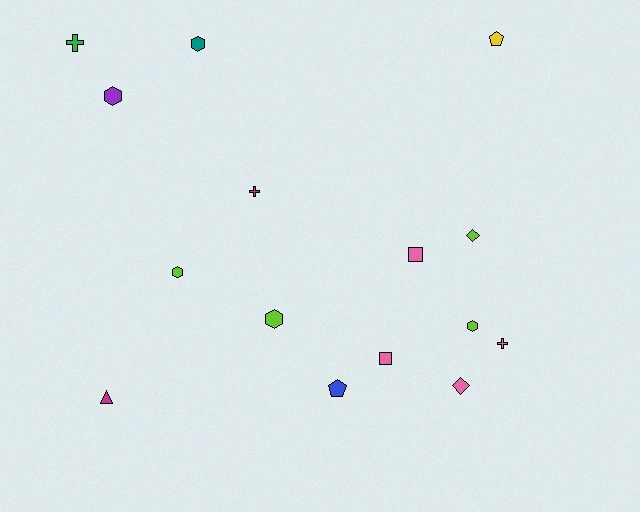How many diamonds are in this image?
There are 2 diamonds.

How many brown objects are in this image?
There are no brown objects.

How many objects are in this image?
There are 15 objects.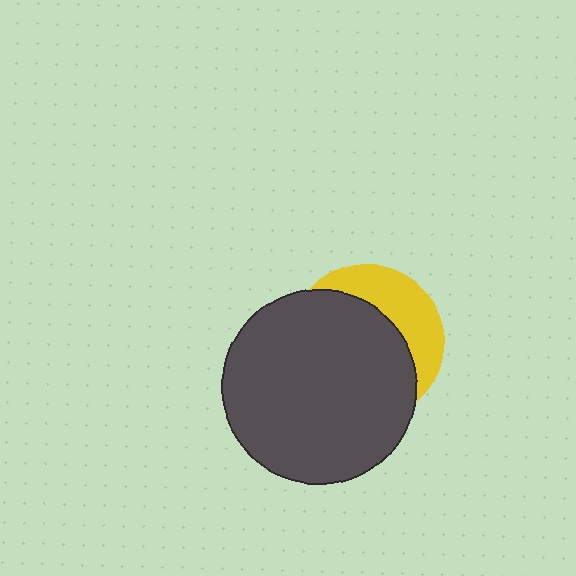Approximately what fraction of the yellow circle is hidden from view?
Roughly 68% of the yellow circle is hidden behind the dark gray circle.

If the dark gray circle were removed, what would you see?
You would see the complete yellow circle.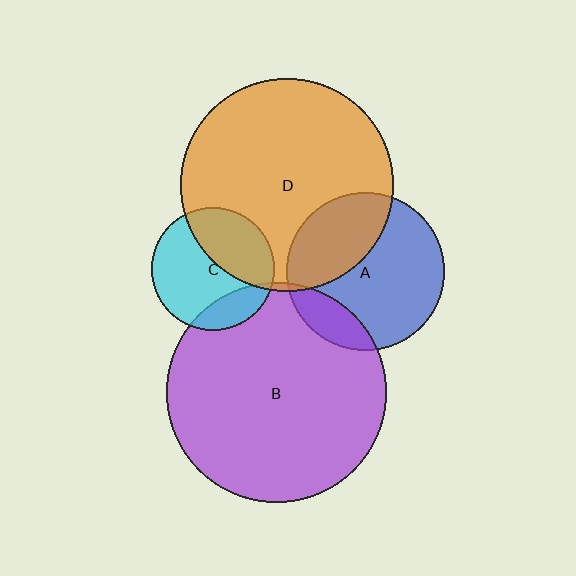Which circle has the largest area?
Circle B (purple).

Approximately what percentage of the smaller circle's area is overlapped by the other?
Approximately 35%.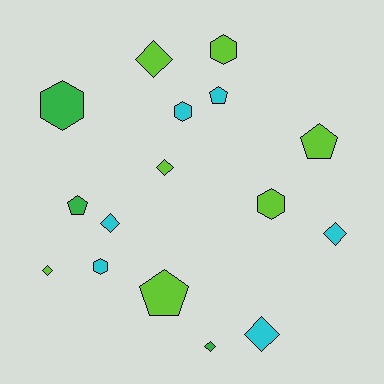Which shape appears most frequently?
Diamond, with 7 objects.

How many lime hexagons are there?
There are 2 lime hexagons.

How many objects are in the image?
There are 16 objects.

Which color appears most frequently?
Lime, with 7 objects.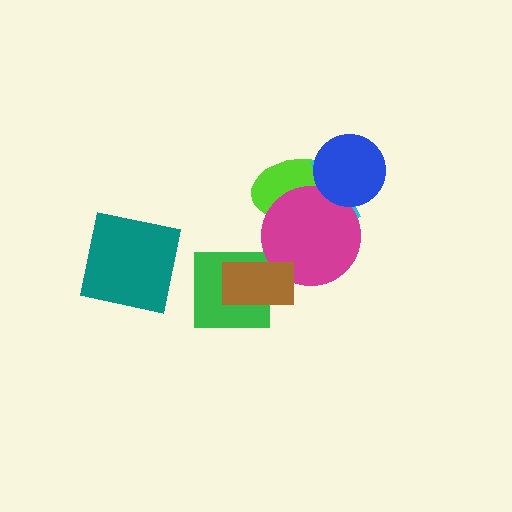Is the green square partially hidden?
Yes, it is partially covered by another shape.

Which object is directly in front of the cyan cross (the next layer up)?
The magenta circle is directly in front of the cyan cross.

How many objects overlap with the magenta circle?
4 objects overlap with the magenta circle.